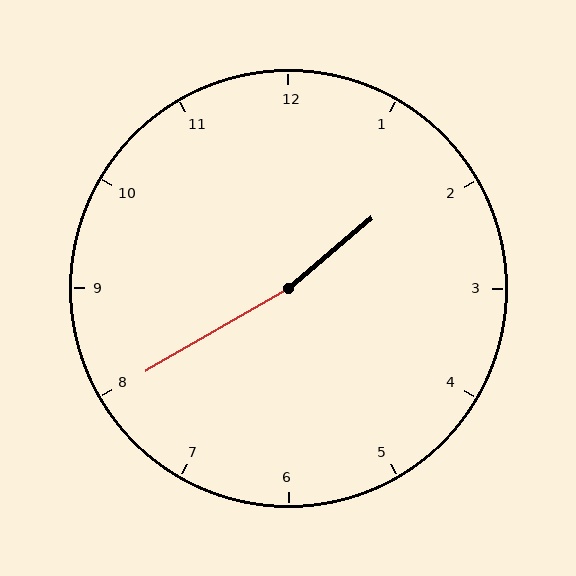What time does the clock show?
1:40.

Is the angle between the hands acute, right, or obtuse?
It is obtuse.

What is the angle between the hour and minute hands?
Approximately 170 degrees.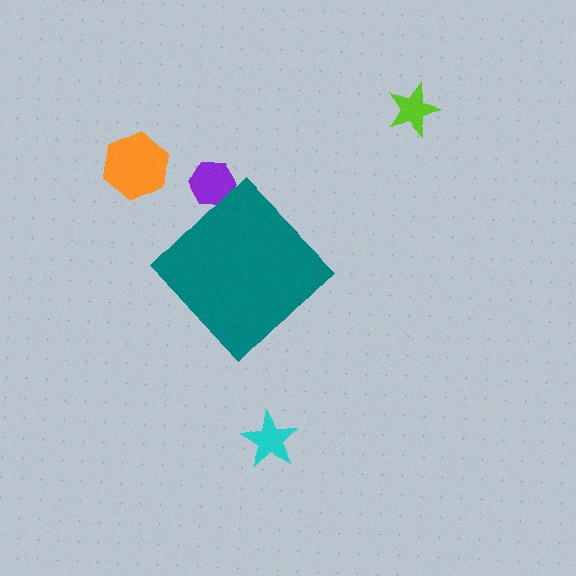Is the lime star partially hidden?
No, the lime star is fully visible.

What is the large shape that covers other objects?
A teal diamond.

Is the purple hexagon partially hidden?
Yes, the purple hexagon is partially hidden behind the teal diamond.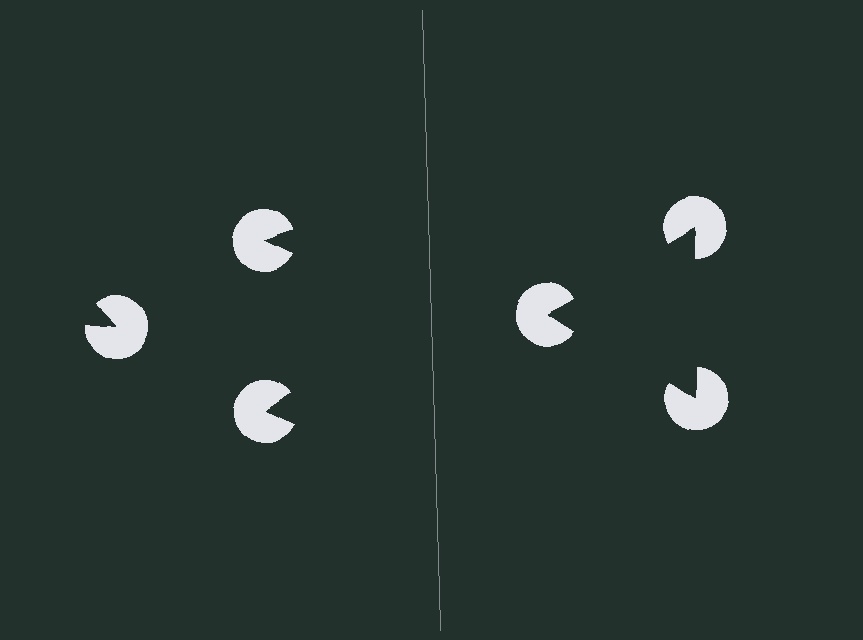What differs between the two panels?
The pac-man discs are positioned identically on both sides; only the wedge orientations differ. On the right they align to a triangle; on the left they are misaligned.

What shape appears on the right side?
An illusory triangle.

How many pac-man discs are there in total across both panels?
6 — 3 on each side.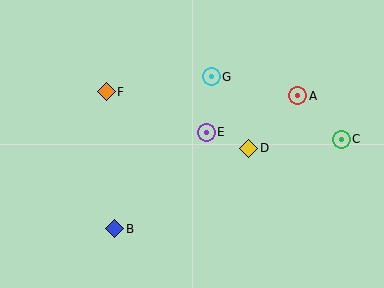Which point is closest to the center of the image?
Point E at (206, 132) is closest to the center.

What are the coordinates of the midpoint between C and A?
The midpoint between C and A is at (319, 118).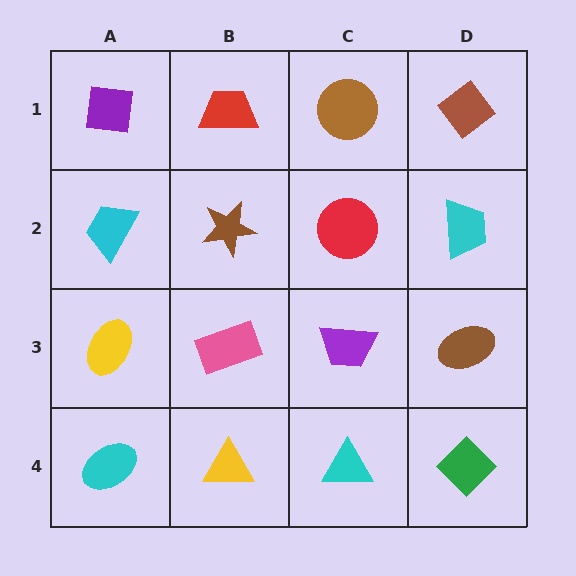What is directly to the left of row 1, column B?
A purple square.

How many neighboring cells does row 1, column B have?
3.